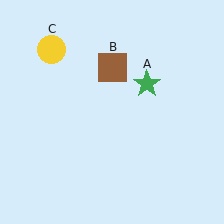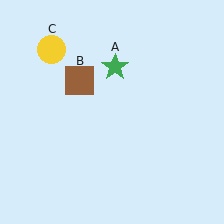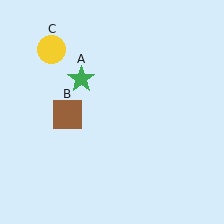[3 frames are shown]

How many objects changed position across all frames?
2 objects changed position: green star (object A), brown square (object B).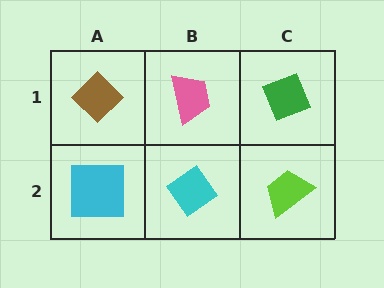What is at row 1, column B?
A pink trapezoid.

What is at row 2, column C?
A lime trapezoid.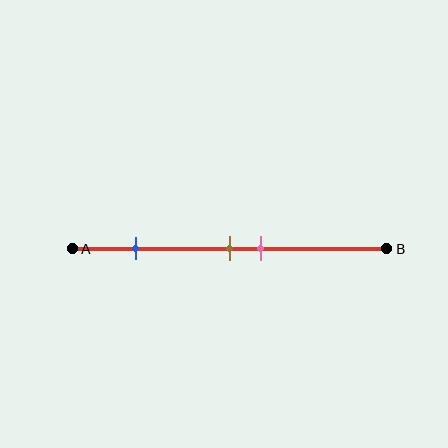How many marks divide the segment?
There are 3 marks dividing the segment.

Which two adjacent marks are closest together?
The brown and pink marks are the closest adjacent pair.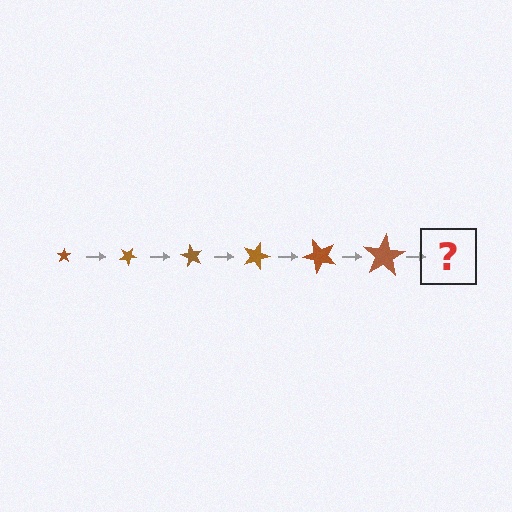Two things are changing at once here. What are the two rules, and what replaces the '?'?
The two rules are that the star grows larger each step and it rotates 30 degrees each step. The '?' should be a star, larger than the previous one and rotated 180 degrees from the start.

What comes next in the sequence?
The next element should be a star, larger than the previous one and rotated 180 degrees from the start.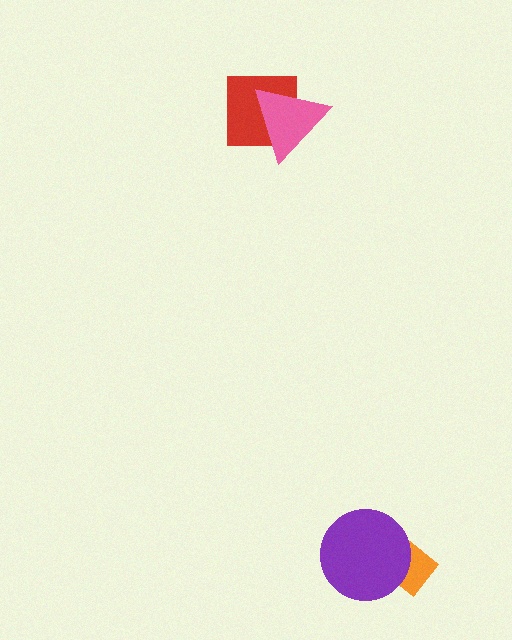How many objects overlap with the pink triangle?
1 object overlaps with the pink triangle.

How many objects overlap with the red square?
1 object overlaps with the red square.